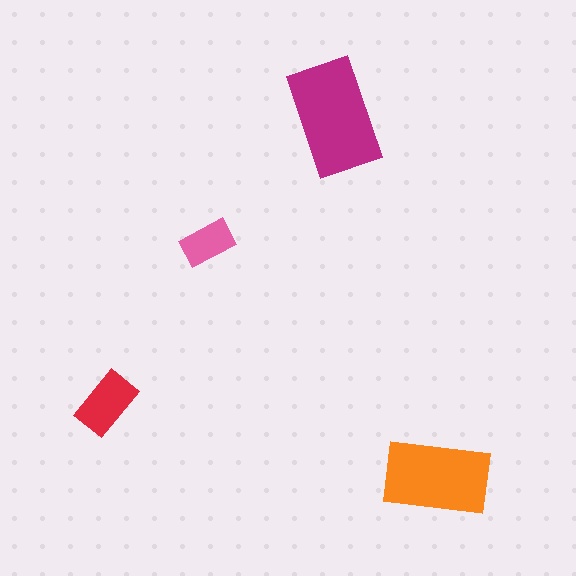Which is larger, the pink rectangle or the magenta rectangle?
The magenta one.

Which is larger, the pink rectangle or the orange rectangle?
The orange one.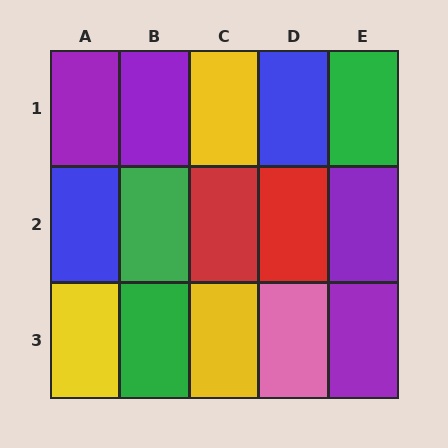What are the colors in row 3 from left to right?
Yellow, green, yellow, pink, purple.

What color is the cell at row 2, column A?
Blue.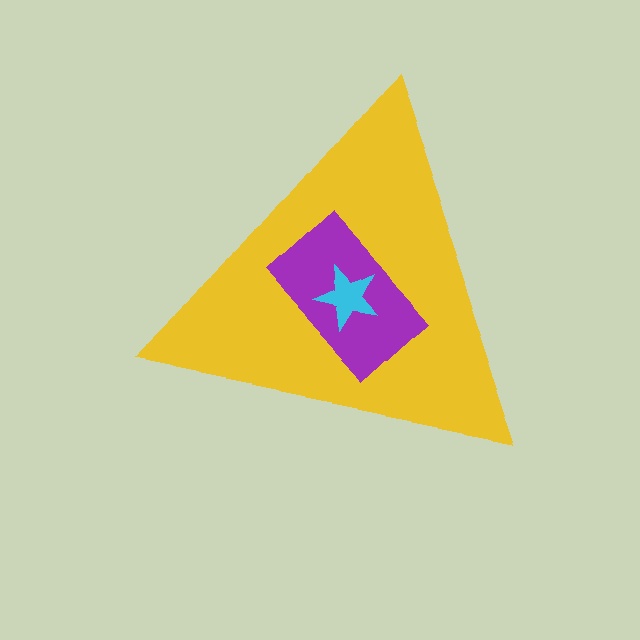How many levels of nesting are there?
3.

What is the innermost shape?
The cyan star.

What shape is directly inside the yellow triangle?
The purple rectangle.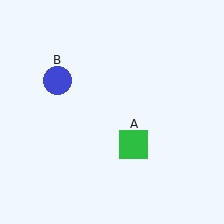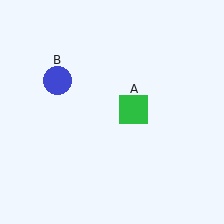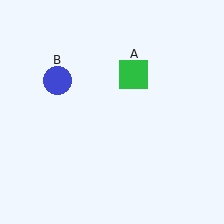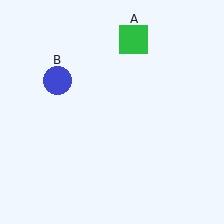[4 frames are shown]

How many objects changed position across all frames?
1 object changed position: green square (object A).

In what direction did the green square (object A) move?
The green square (object A) moved up.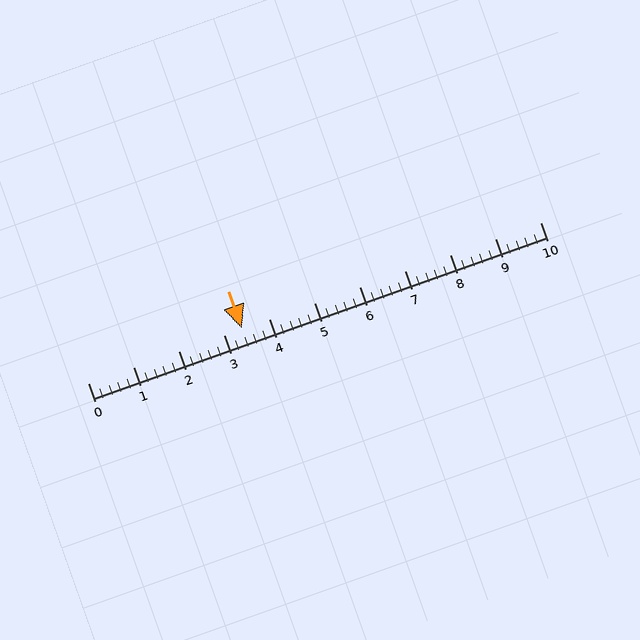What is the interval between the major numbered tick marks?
The major tick marks are spaced 1 units apart.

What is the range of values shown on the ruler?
The ruler shows values from 0 to 10.